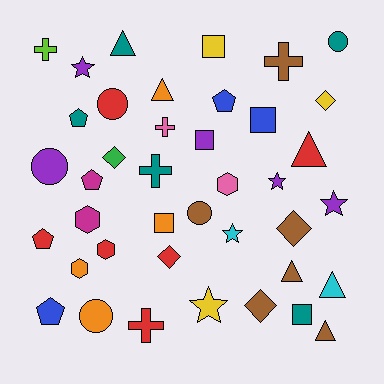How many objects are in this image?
There are 40 objects.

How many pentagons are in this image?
There are 5 pentagons.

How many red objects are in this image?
There are 6 red objects.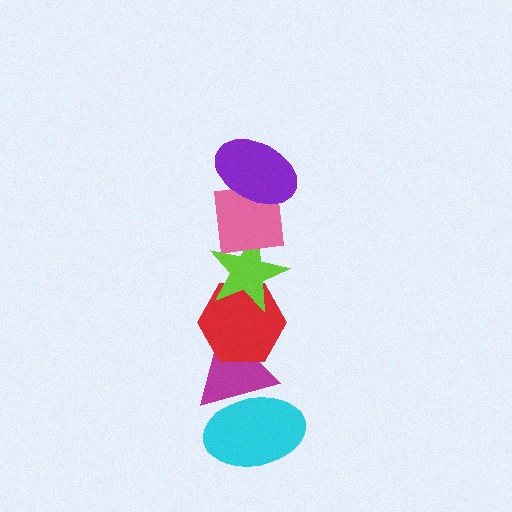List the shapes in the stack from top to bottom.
From top to bottom: the purple ellipse, the pink square, the lime star, the red hexagon, the magenta triangle, the cyan ellipse.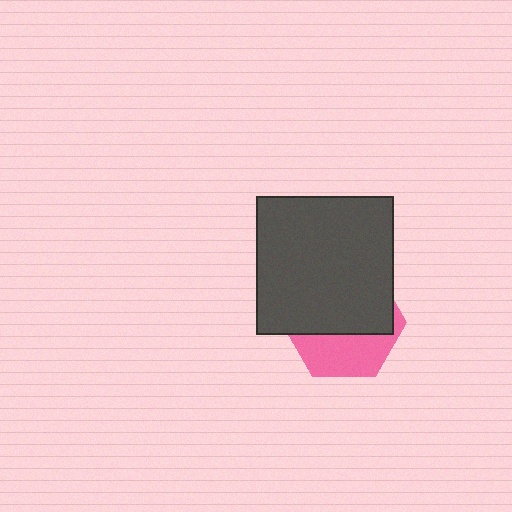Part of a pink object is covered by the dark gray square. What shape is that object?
It is a hexagon.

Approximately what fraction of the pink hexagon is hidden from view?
Roughly 62% of the pink hexagon is hidden behind the dark gray square.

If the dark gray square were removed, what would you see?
You would see the complete pink hexagon.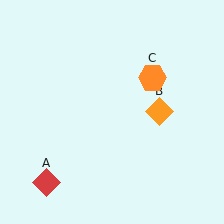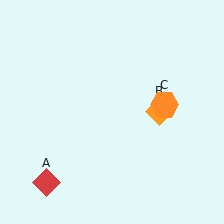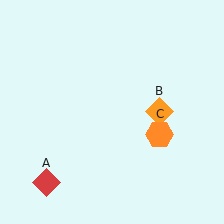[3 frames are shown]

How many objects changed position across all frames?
1 object changed position: orange hexagon (object C).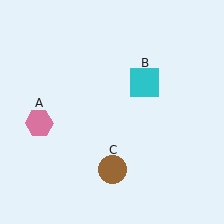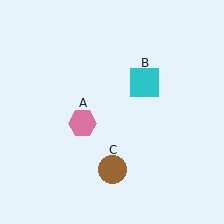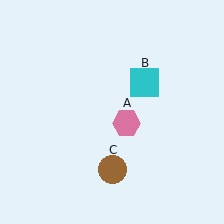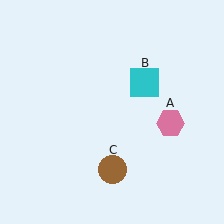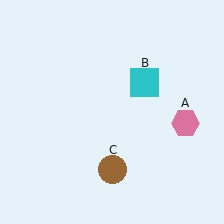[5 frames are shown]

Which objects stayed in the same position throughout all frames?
Cyan square (object B) and brown circle (object C) remained stationary.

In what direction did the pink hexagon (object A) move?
The pink hexagon (object A) moved right.